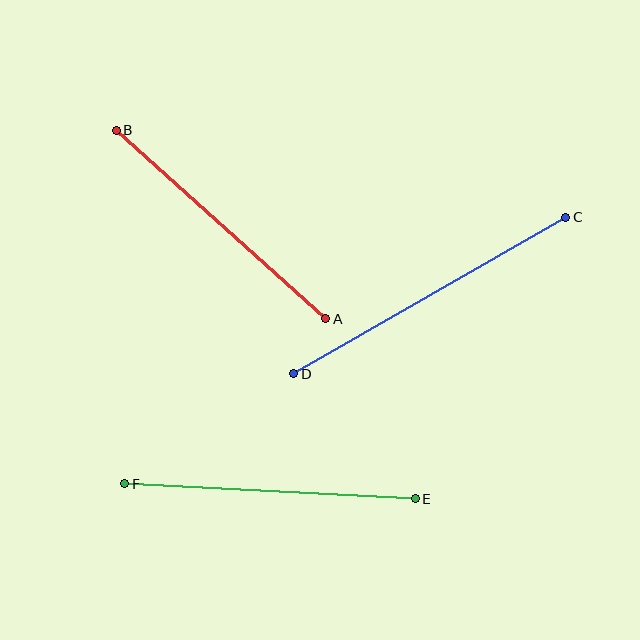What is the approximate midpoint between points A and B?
The midpoint is at approximately (221, 225) pixels.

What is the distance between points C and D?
The distance is approximately 314 pixels.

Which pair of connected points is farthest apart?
Points C and D are farthest apart.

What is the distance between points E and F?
The distance is approximately 291 pixels.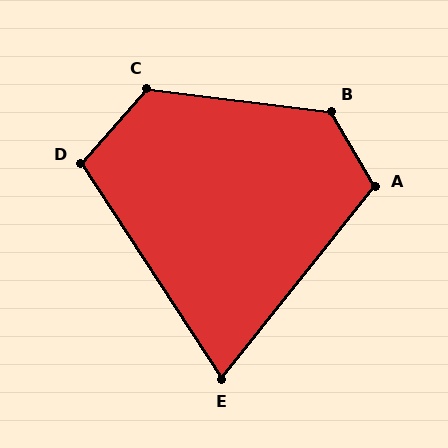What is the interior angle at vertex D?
Approximately 105 degrees (obtuse).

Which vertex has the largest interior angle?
B, at approximately 127 degrees.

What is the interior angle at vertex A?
Approximately 111 degrees (obtuse).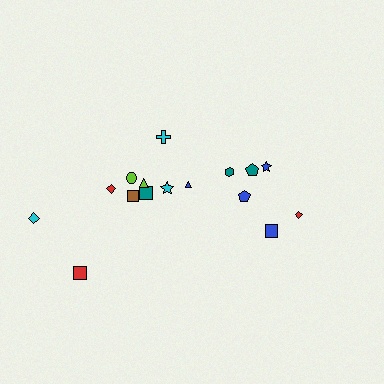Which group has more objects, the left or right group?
The left group.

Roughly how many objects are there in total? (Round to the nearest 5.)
Roughly 15 objects in total.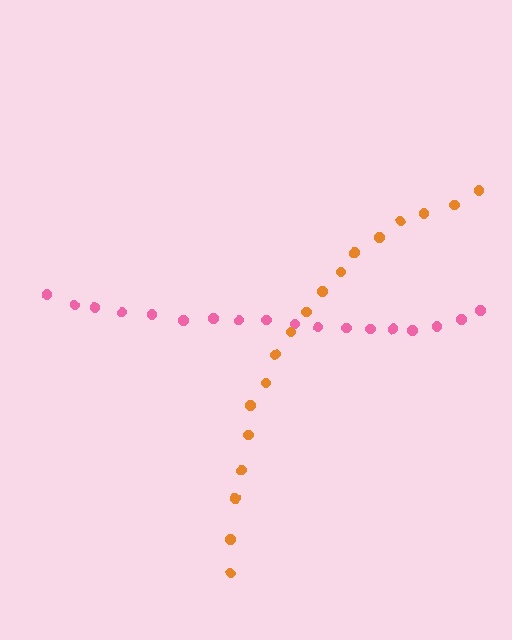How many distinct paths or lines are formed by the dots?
There are 2 distinct paths.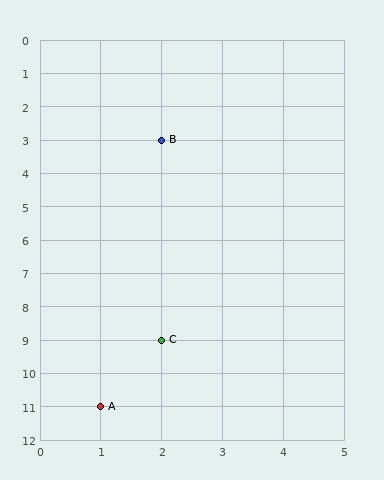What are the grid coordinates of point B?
Point B is at grid coordinates (2, 3).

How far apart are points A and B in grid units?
Points A and B are 1 column and 8 rows apart (about 8.1 grid units diagonally).